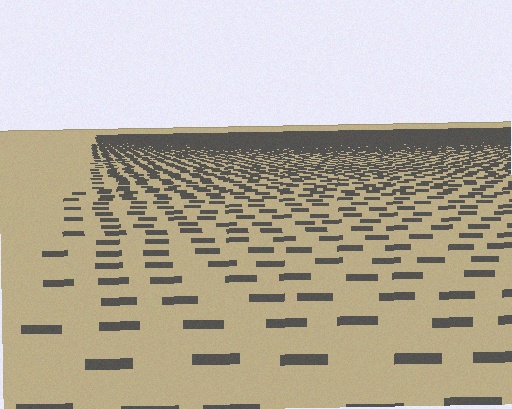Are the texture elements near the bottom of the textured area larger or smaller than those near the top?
Larger. Near the bottom, elements are closer to the viewer and appear at a bigger on-screen size.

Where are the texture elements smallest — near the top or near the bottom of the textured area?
Near the top.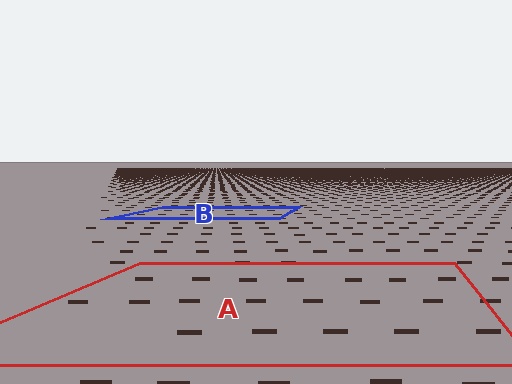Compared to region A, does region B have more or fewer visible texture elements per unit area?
Region B has more texture elements per unit area — they are packed more densely because it is farther away.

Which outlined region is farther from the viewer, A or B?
Region B is farther from the viewer — the texture elements inside it appear smaller and more densely packed.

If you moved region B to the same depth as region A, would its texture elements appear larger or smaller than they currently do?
They would appear larger. At a closer depth, the same texture elements are projected at a bigger on-screen size.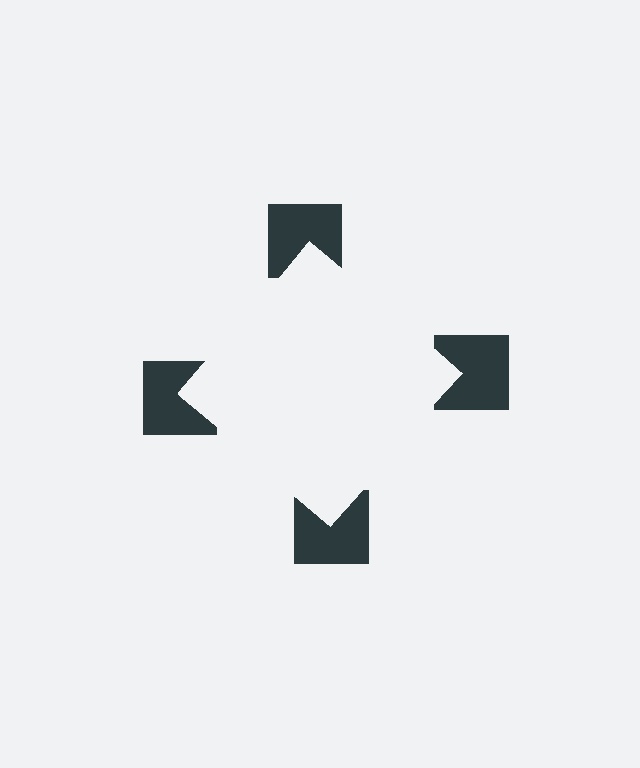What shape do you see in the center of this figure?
An illusory square — its edges are inferred from the aligned wedge cuts in the notched squares, not physically drawn.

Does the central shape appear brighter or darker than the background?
It typically appears slightly brighter than the background, even though no actual brightness change is drawn.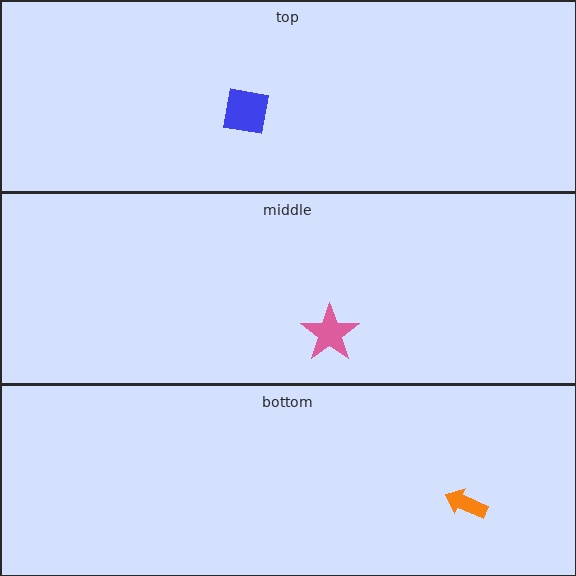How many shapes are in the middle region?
1.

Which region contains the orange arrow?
The bottom region.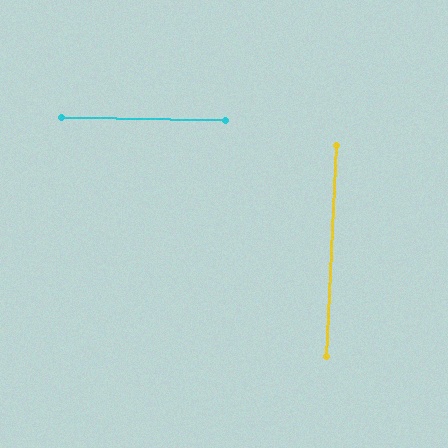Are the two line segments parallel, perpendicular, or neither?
Perpendicular — they meet at approximately 88°.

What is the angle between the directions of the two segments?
Approximately 88 degrees.